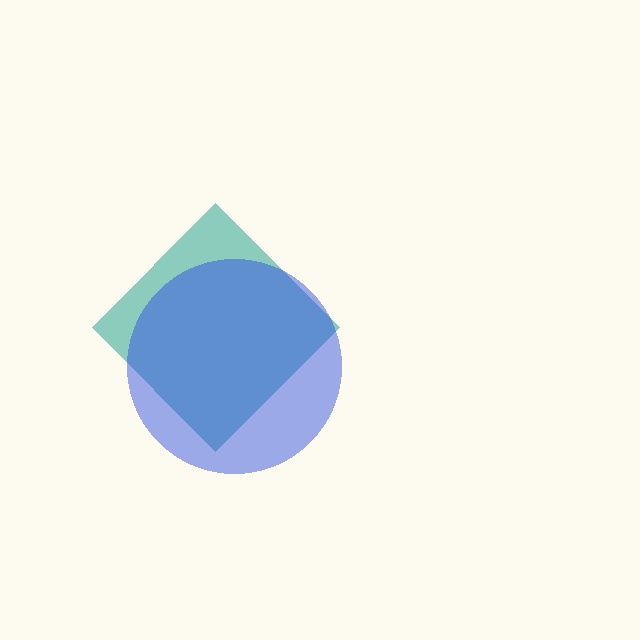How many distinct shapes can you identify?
There are 2 distinct shapes: a teal diamond, a blue circle.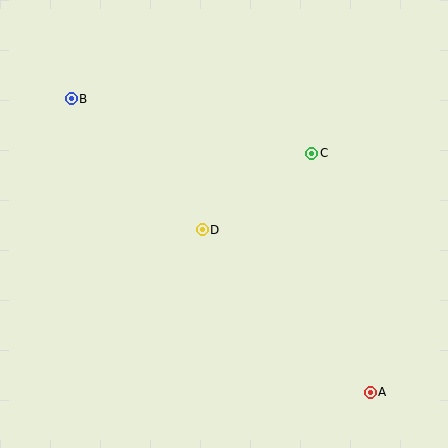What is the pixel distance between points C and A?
The distance between C and A is 246 pixels.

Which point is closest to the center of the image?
Point D at (202, 230) is closest to the center.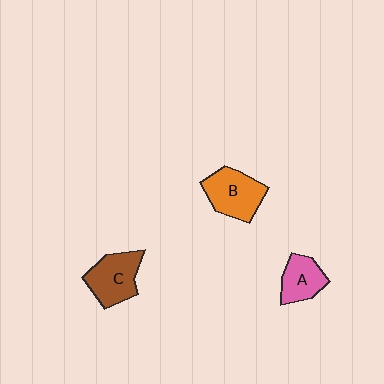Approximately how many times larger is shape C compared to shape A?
Approximately 1.3 times.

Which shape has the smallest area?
Shape A (pink).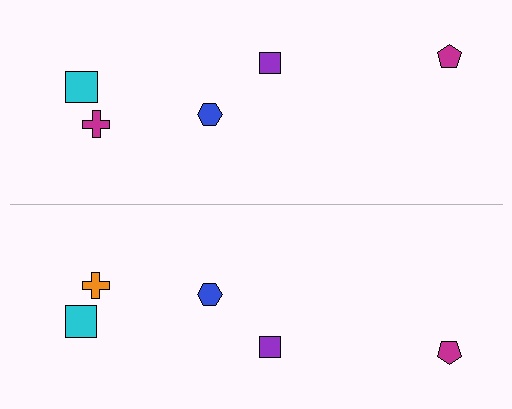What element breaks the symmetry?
The orange cross on the bottom side breaks the symmetry — its mirror counterpart is magenta.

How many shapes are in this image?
There are 10 shapes in this image.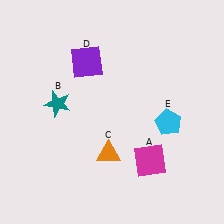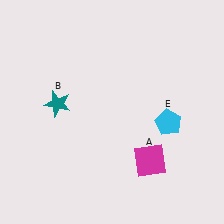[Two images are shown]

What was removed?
The orange triangle (C), the purple square (D) were removed in Image 2.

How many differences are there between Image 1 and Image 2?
There are 2 differences between the two images.